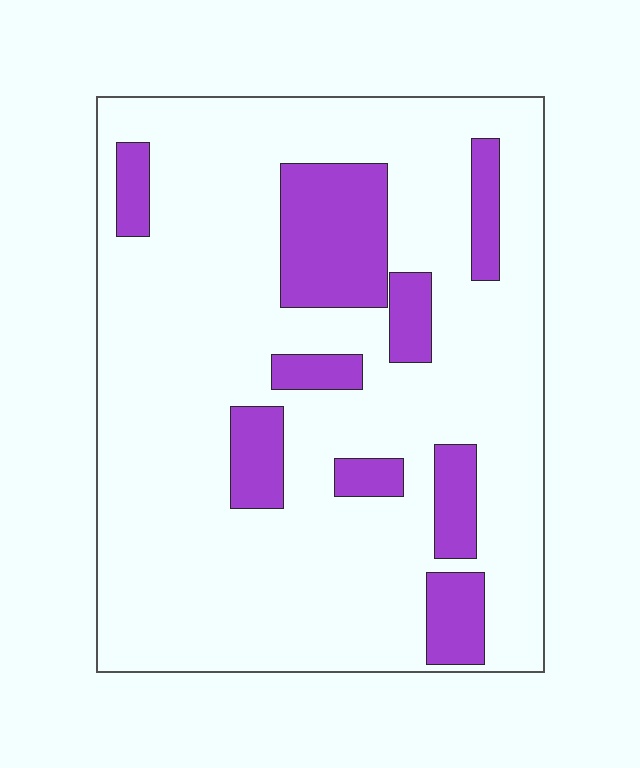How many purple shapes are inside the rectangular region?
9.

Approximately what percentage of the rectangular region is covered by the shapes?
Approximately 20%.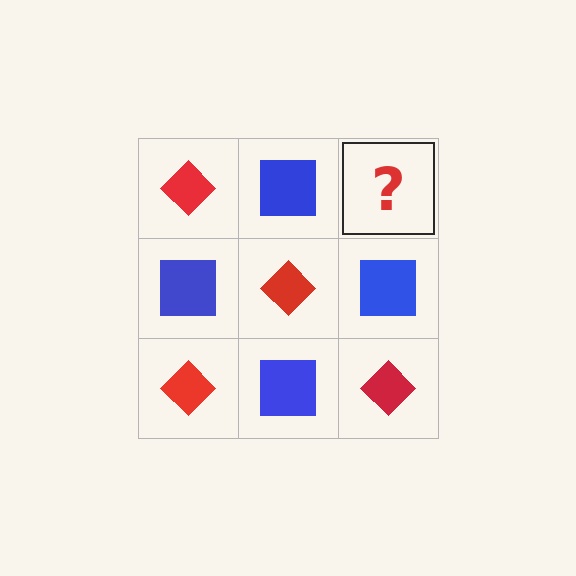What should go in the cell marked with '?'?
The missing cell should contain a red diamond.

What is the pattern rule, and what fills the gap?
The rule is that it alternates red diamond and blue square in a checkerboard pattern. The gap should be filled with a red diamond.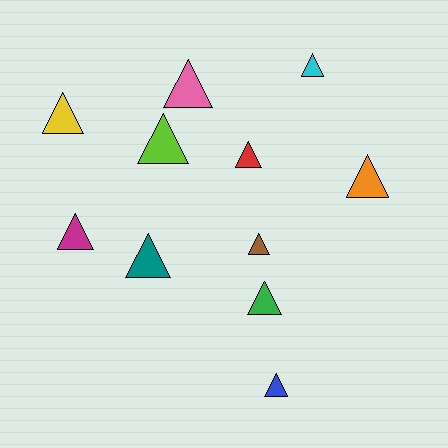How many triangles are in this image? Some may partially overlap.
There are 11 triangles.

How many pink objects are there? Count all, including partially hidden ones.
There is 1 pink object.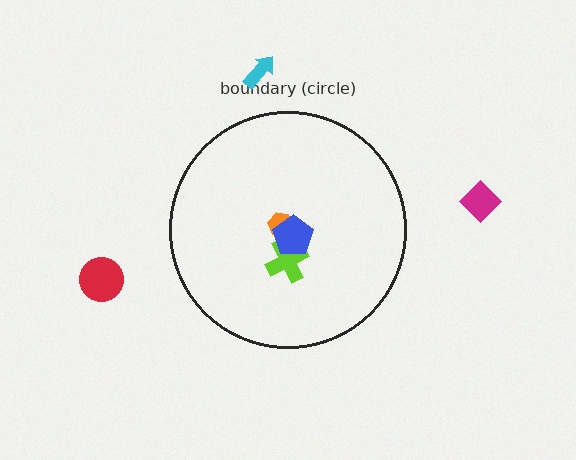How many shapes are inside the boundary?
3 inside, 3 outside.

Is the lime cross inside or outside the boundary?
Inside.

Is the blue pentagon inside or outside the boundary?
Inside.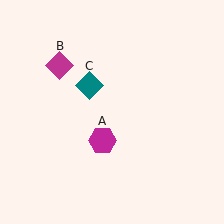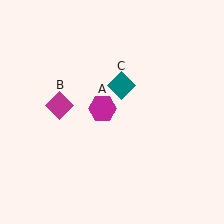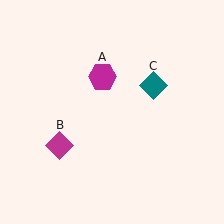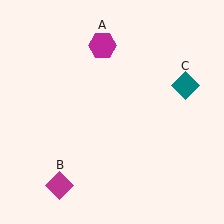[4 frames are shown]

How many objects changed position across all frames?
3 objects changed position: magenta hexagon (object A), magenta diamond (object B), teal diamond (object C).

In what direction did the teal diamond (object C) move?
The teal diamond (object C) moved right.